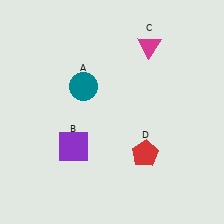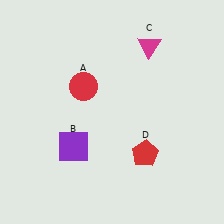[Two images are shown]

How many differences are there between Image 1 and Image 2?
There is 1 difference between the two images.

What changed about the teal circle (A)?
In Image 1, A is teal. In Image 2, it changed to red.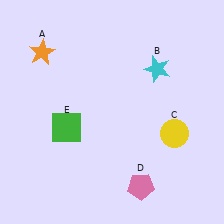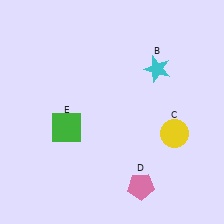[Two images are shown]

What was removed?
The orange star (A) was removed in Image 2.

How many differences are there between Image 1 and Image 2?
There is 1 difference between the two images.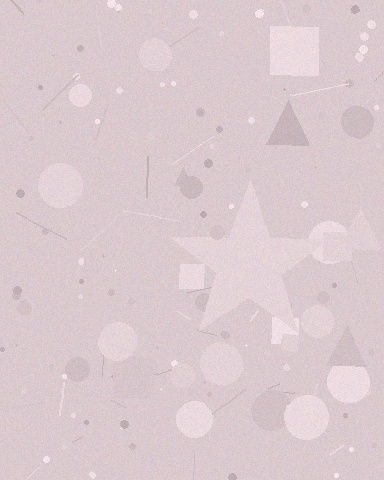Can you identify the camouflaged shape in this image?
The camouflaged shape is a star.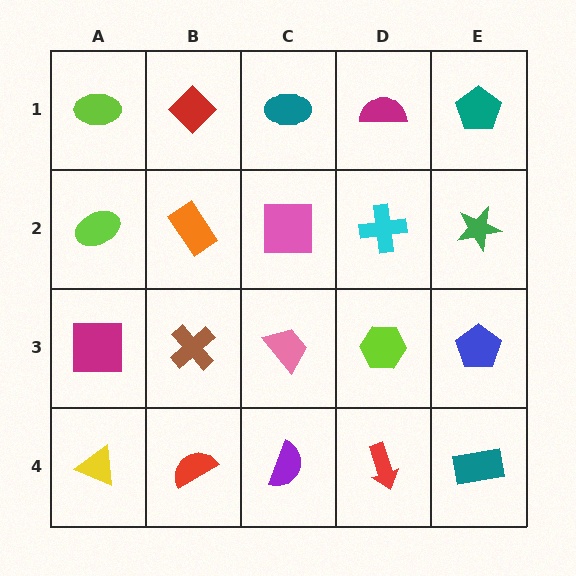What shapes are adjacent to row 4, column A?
A magenta square (row 3, column A), a red semicircle (row 4, column B).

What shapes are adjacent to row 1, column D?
A cyan cross (row 2, column D), a teal ellipse (row 1, column C), a teal pentagon (row 1, column E).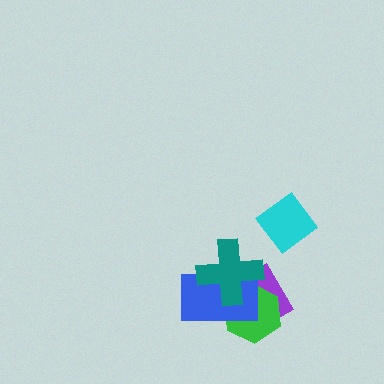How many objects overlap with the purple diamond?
3 objects overlap with the purple diamond.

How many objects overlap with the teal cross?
3 objects overlap with the teal cross.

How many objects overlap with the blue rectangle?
3 objects overlap with the blue rectangle.